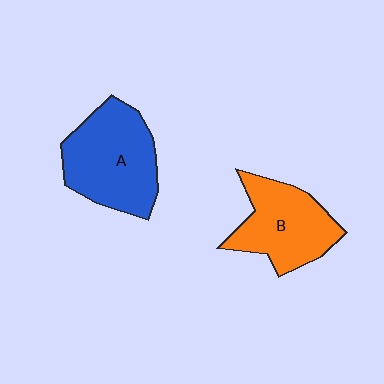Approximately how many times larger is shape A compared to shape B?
Approximately 1.2 times.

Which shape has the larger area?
Shape A (blue).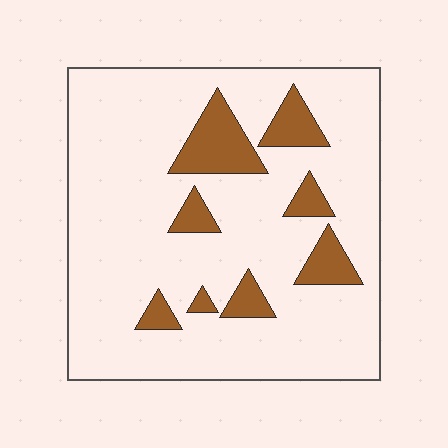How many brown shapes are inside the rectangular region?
8.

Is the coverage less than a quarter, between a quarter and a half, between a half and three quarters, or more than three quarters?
Less than a quarter.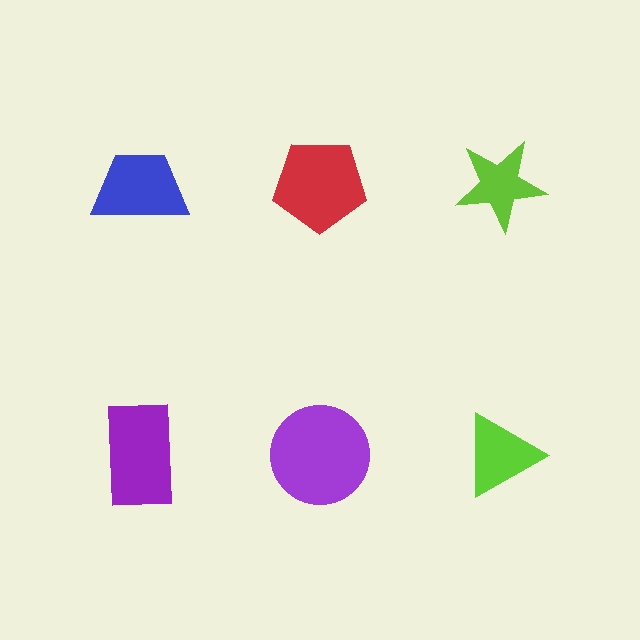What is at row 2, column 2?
A purple circle.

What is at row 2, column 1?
A purple rectangle.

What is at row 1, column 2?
A red pentagon.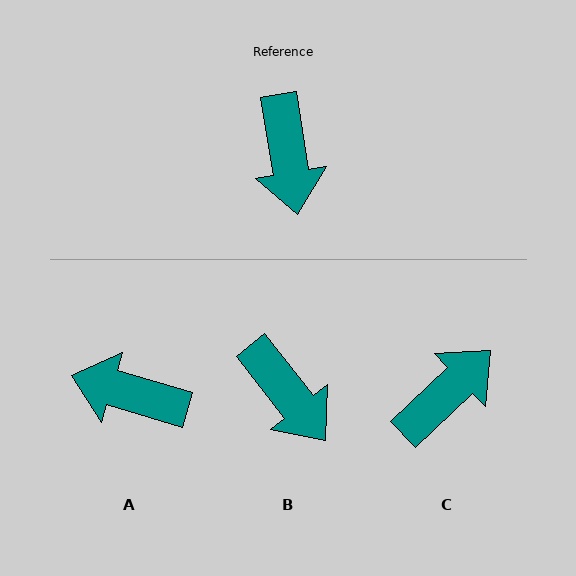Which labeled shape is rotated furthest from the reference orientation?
C, about 125 degrees away.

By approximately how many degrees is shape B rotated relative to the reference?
Approximately 29 degrees counter-clockwise.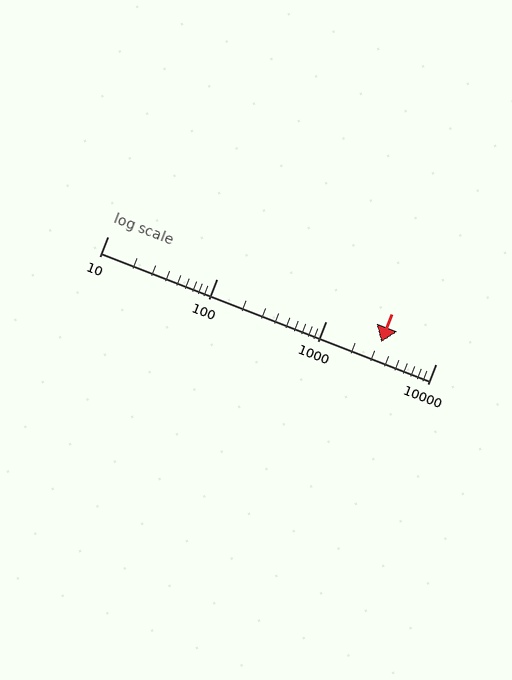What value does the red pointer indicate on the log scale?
The pointer indicates approximately 3200.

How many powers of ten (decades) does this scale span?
The scale spans 3 decades, from 10 to 10000.